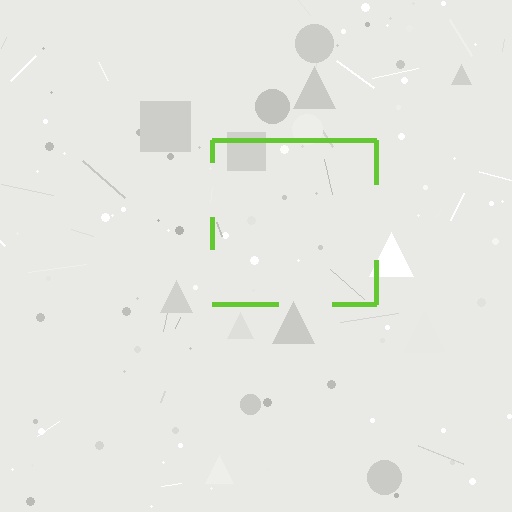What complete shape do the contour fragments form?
The contour fragments form a square.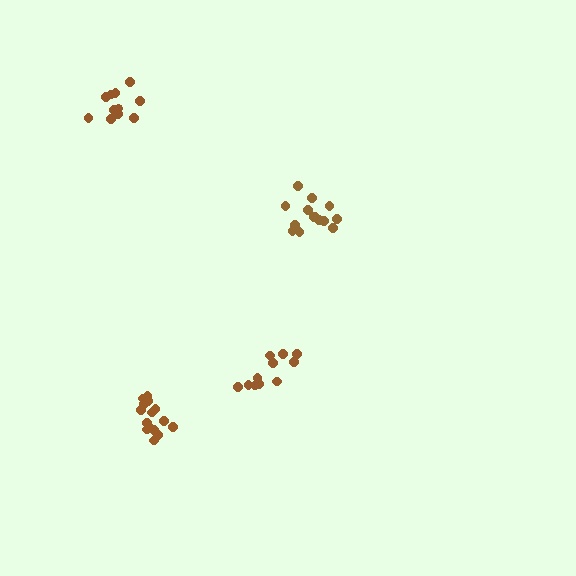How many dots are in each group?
Group 1: 11 dots, Group 2: 15 dots, Group 3: 14 dots, Group 4: 13 dots (53 total).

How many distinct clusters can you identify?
There are 4 distinct clusters.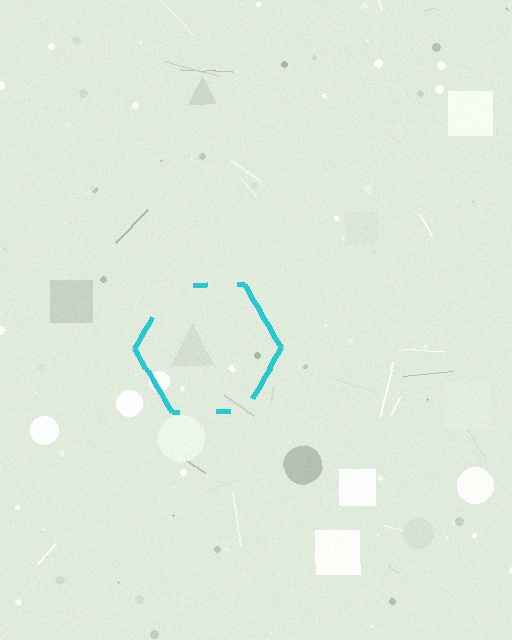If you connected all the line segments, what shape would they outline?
They would outline a hexagon.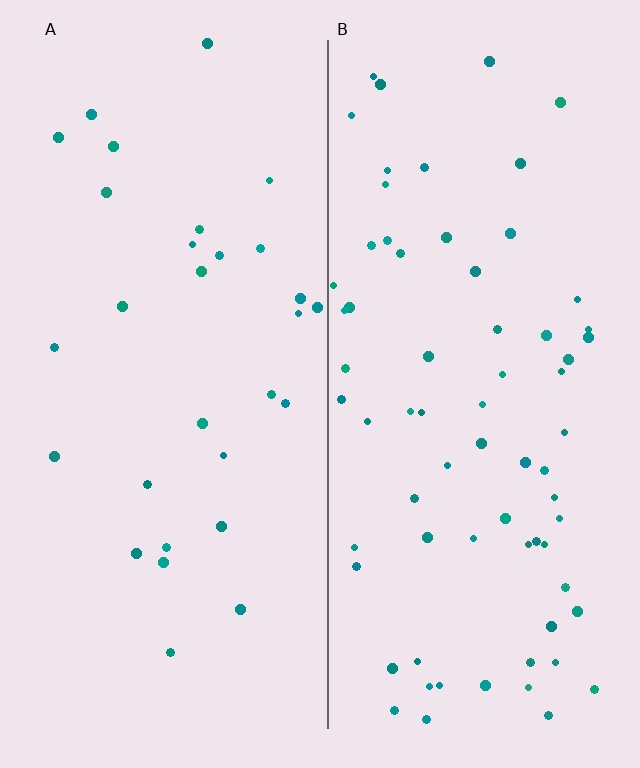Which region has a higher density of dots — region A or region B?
B (the right).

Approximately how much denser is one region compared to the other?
Approximately 2.5× — region B over region A.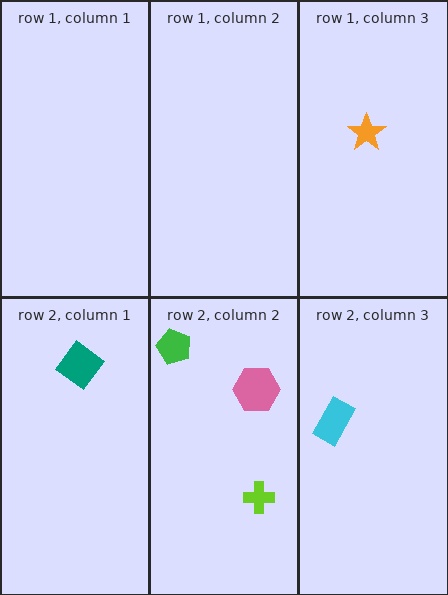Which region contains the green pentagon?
The row 2, column 2 region.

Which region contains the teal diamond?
The row 2, column 1 region.